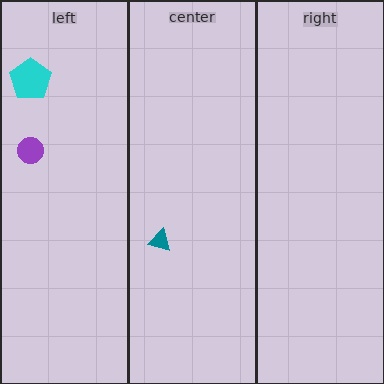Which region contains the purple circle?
The left region.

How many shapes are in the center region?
1.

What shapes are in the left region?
The purple circle, the cyan pentagon.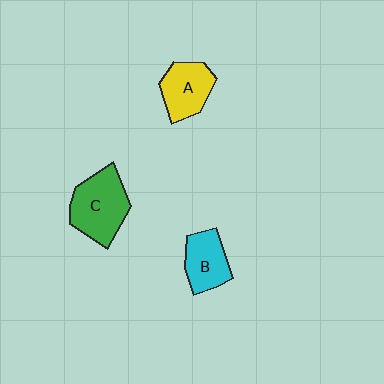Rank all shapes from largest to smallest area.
From largest to smallest: C (green), A (yellow), B (cyan).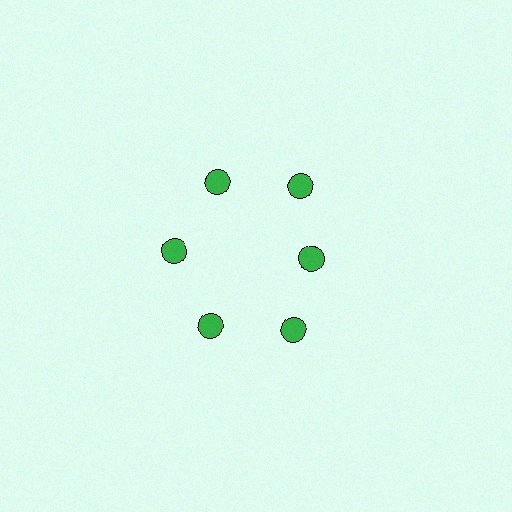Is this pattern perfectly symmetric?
No. The 6 green circles are arranged in a ring, but one element near the 3 o'clock position is pulled inward toward the center, breaking the 6-fold rotational symmetry.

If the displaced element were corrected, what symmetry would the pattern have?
It would have 6-fold rotational symmetry — the pattern would map onto itself every 60 degrees.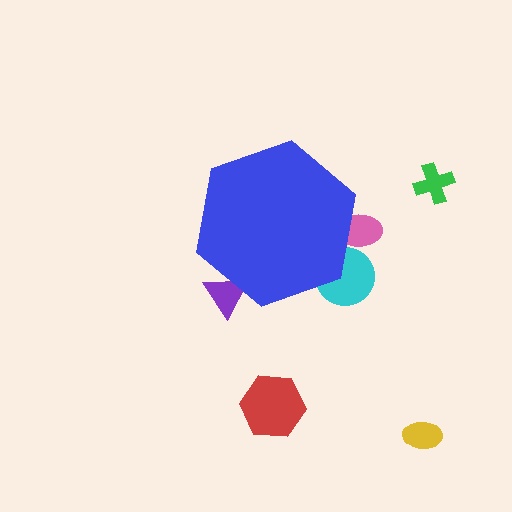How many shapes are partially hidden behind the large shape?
3 shapes are partially hidden.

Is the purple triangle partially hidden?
Yes, the purple triangle is partially hidden behind the blue hexagon.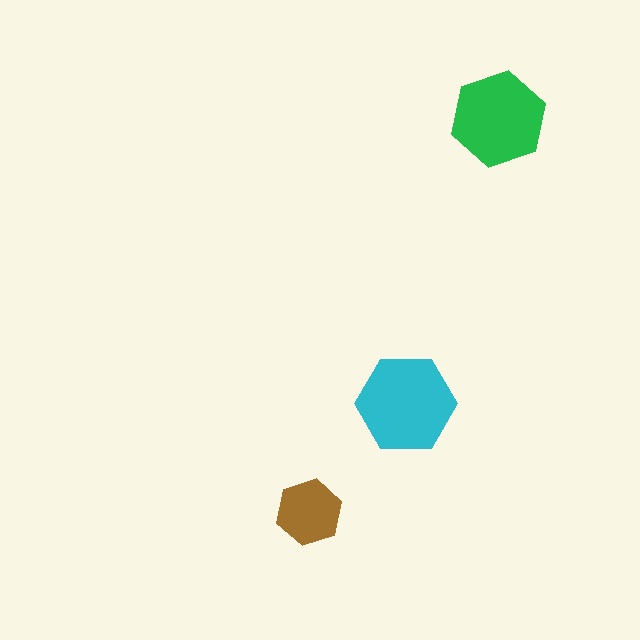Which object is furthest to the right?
The green hexagon is rightmost.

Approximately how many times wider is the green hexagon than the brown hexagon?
About 1.5 times wider.